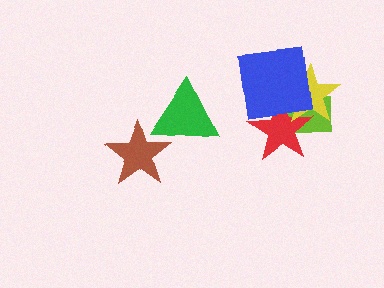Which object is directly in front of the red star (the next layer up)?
The yellow star is directly in front of the red star.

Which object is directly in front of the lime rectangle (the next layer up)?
The red star is directly in front of the lime rectangle.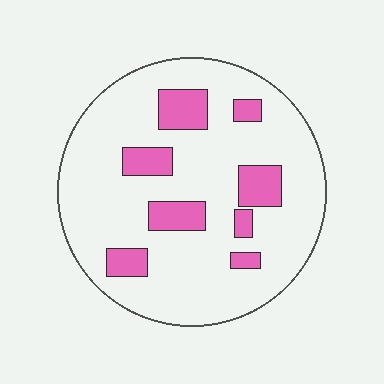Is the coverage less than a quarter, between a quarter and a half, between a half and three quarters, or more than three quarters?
Less than a quarter.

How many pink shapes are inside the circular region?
8.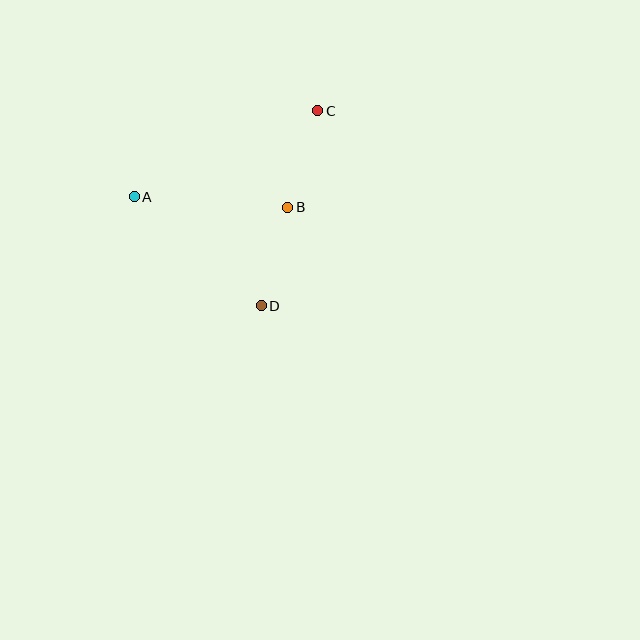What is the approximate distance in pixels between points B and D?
The distance between B and D is approximately 102 pixels.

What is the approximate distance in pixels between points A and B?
The distance between A and B is approximately 154 pixels.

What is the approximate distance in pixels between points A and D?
The distance between A and D is approximately 167 pixels.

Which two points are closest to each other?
Points B and C are closest to each other.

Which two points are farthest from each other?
Points C and D are farthest from each other.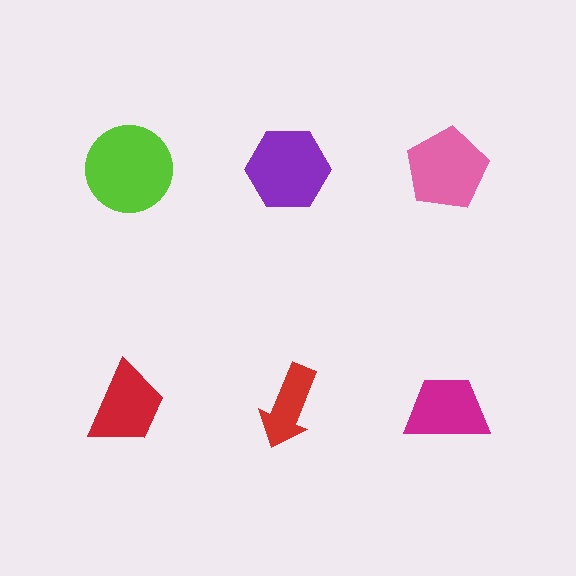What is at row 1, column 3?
A pink pentagon.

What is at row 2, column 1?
A red trapezoid.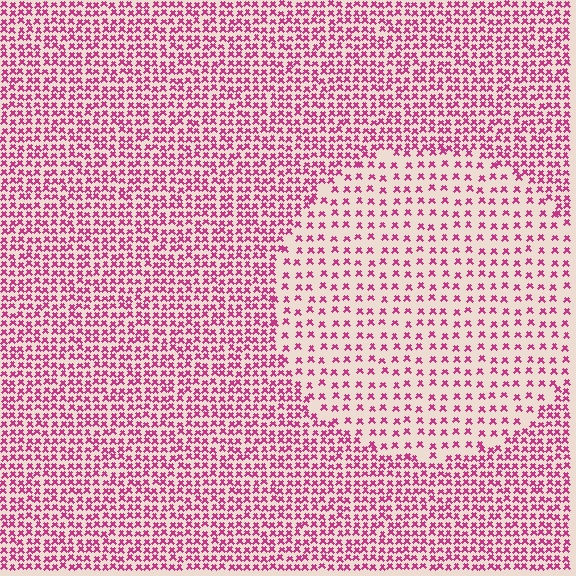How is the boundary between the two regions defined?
The boundary is defined by a change in element density (approximately 2.1x ratio). All elements are the same color, size, and shape.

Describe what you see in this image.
The image contains small magenta elements arranged at two different densities. A circle-shaped region is visible where the elements are less densely packed than the surrounding area.